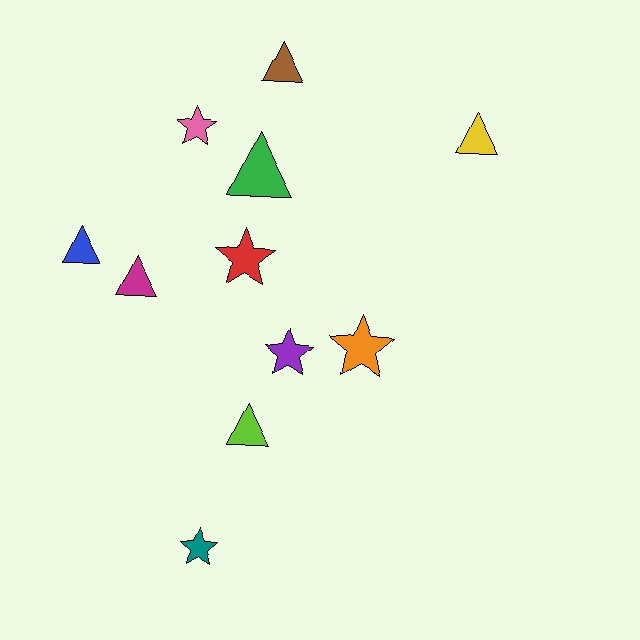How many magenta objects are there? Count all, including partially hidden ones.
There is 1 magenta object.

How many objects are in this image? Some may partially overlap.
There are 11 objects.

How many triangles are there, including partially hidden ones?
There are 6 triangles.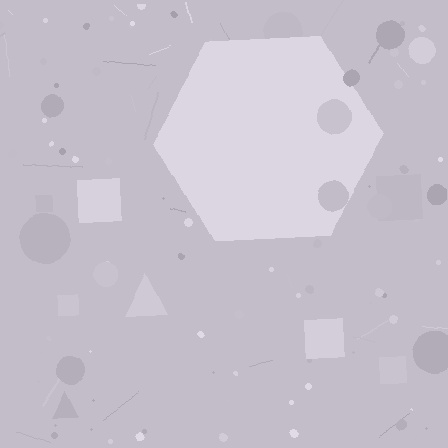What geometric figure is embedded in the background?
A hexagon is embedded in the background.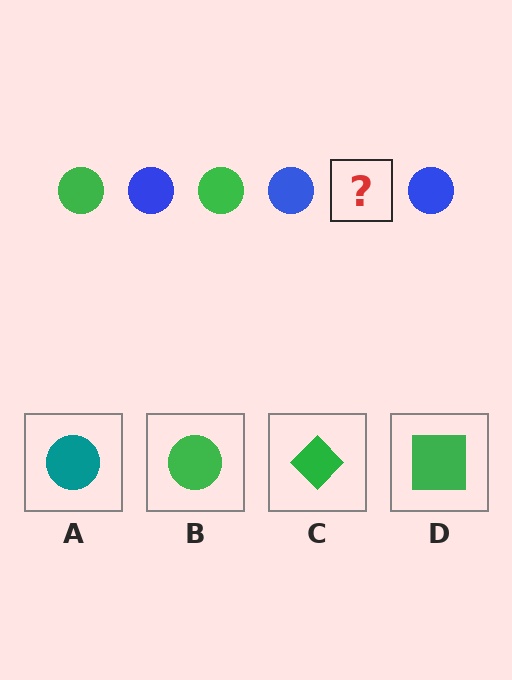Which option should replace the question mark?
Option B.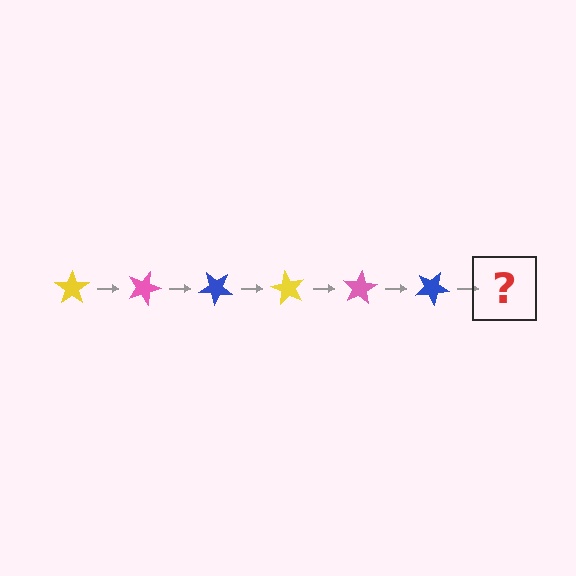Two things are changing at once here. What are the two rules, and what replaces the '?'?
The two rules are that it rotates 20 degrees each step and the color cycles through yellow, pink, and blue. The '?' should be a yellow star, rotated 120 degrees from the start.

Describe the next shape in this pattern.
It should be a yellow star, rotated 120 degrees from the start.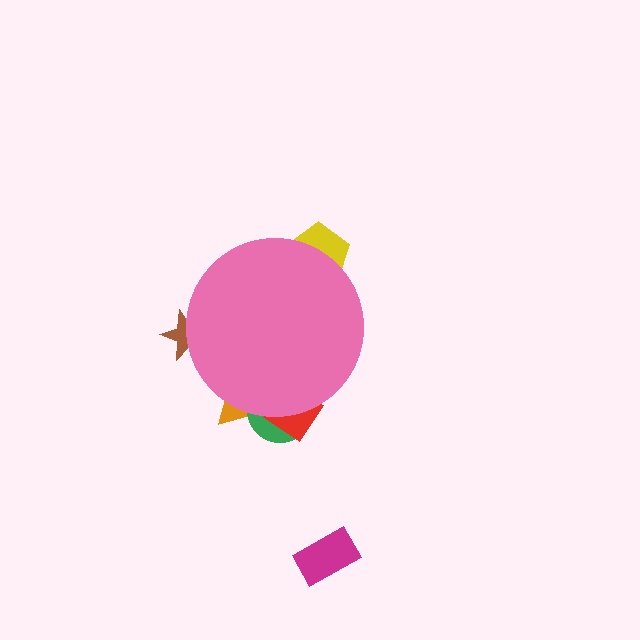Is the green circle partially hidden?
Yes, the green circle is partially hidden behind the pink circle.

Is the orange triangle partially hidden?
Yes, the orange triangle is partially hidden behind the pink circle.